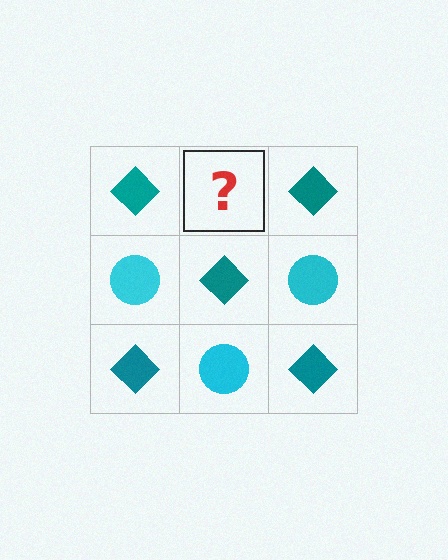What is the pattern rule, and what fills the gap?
The rule is that it alternates teal diamond and cyan circle in a checkerboard pattern. The gap should be filled with a cyan circle.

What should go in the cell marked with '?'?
The missing cell should contain a cyan circle.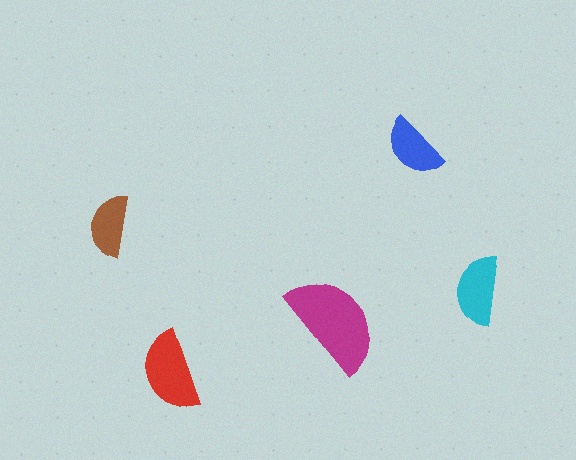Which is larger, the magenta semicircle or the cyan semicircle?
The magenta one.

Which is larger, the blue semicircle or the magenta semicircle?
The magenta one.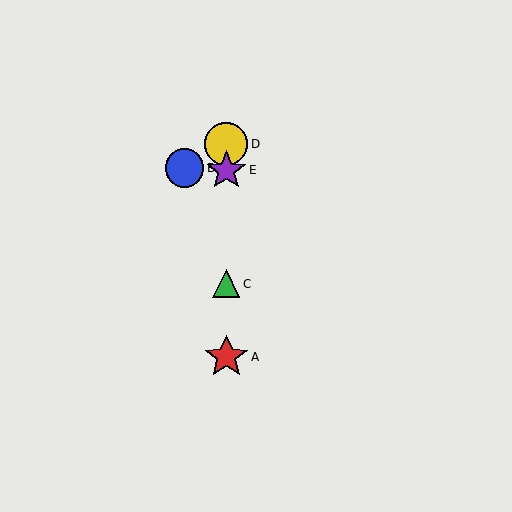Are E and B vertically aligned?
No, E is at x≈226 and B is at x≈185.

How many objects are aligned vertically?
4 objects (A, C, D, E) are aligned vertically.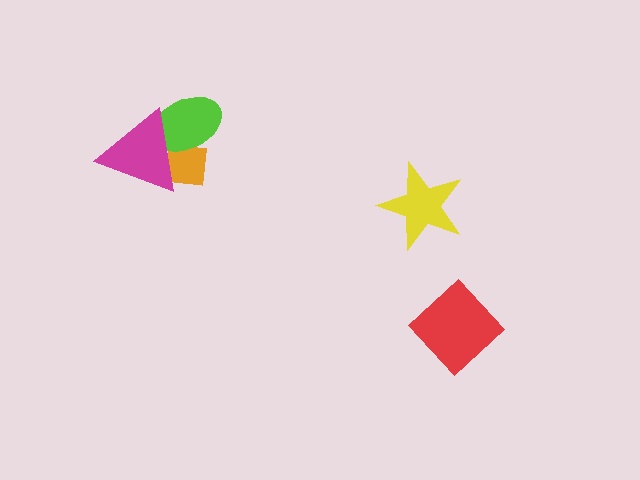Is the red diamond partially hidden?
No, no other shape covers it.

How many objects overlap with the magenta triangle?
2 objects overlap with the magenta triangle.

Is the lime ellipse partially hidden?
Yes, it is partially covered by another shape.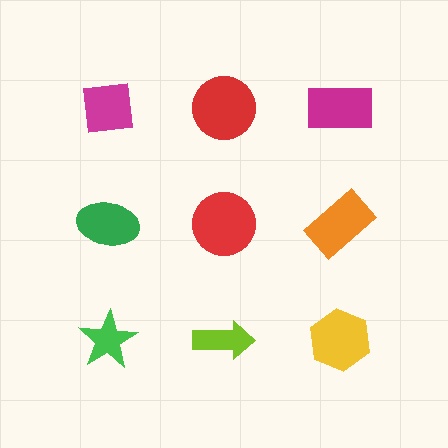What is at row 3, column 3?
A yellow hexagon.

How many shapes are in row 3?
3 shapes.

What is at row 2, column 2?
A red circle.